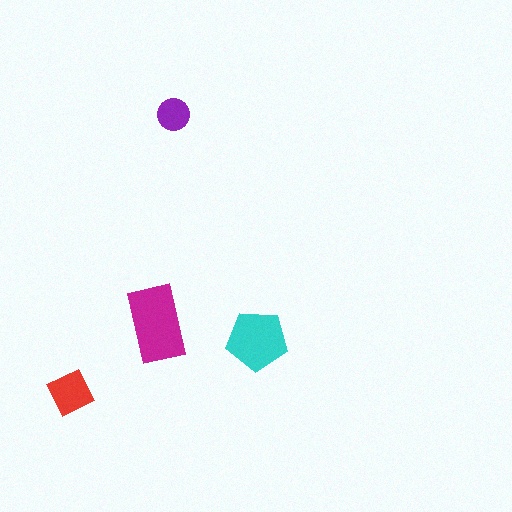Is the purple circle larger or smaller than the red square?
Smaller.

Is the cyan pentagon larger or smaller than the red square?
Larger.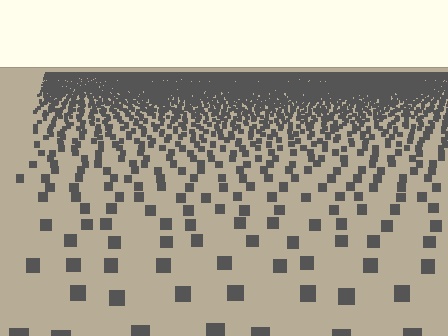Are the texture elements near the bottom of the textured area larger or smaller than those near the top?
Larger. Near the bottom, elements are closer to the viewer and appear at a bigger on-screen size.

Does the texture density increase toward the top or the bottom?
Density increases toward the top.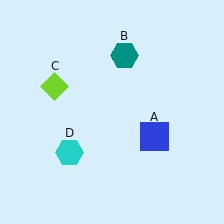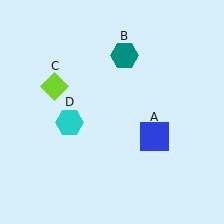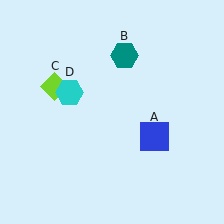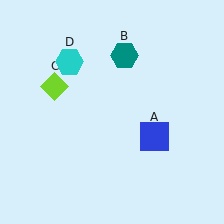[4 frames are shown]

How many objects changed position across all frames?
1 object changed position: cyan hexagon (object D).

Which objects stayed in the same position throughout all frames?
Blue square (object A) and teal hexagon (object B) and lime diamond (object C) remained stationary.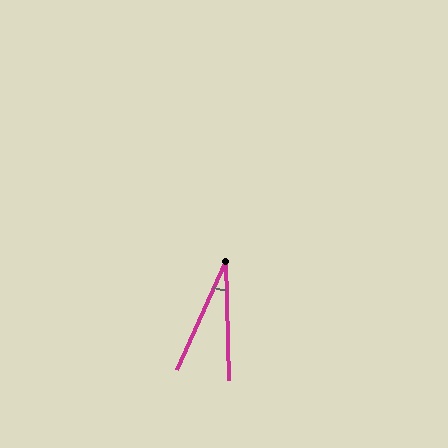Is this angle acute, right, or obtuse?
It is acute.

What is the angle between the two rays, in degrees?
Approximately 26 degrees.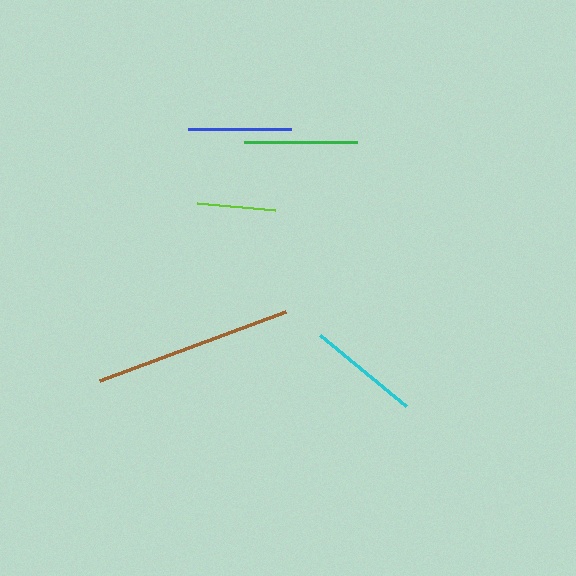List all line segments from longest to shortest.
From longest to shortest: brown, green, cyan, blue, lime.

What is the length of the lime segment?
The lime segment is approximately 78 pixels long.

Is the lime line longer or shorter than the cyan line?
The cyan line is longer than the lime line.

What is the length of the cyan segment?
The cyan segment is approximately 111 pixels long.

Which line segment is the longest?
The brown line is the longest at approximately 198 pixels.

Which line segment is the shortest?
The lime line is the shortest at approximately 78 pixels.